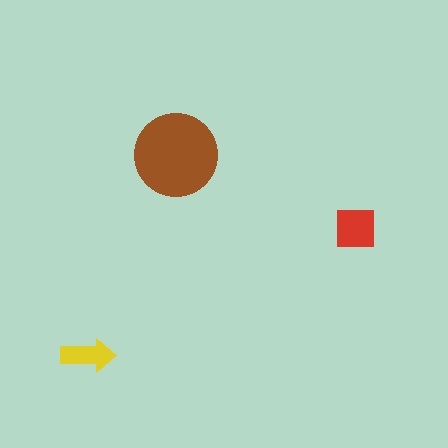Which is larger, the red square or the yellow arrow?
The red square.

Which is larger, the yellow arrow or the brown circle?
The brown circle.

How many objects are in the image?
There are 3 objects in the image.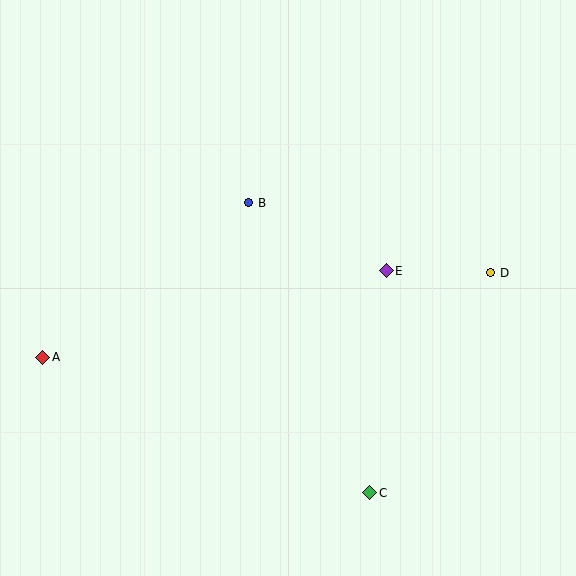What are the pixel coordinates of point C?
Point C is at (370, 493).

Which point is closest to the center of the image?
Point B at (249, 203) is closest to the center.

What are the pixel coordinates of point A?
Point A is at (43, 358).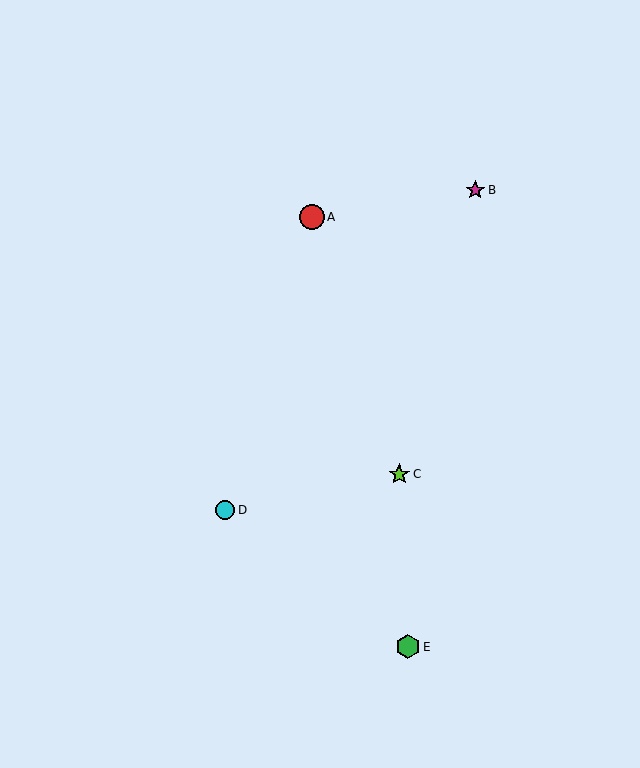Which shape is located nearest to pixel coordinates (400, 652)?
The green hexagon (labeled E) at (408, 647) is nearest to that location.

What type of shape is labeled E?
Shape E is a green hexagon.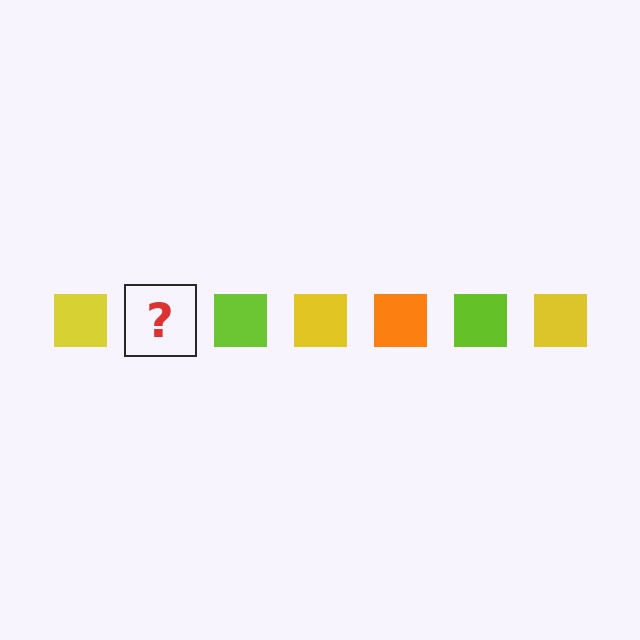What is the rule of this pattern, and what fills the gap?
The rule is that the pattern cycles through yellow, orange, lime squares. The gap should be filled with an orange square.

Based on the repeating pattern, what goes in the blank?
The blank should be an orange square.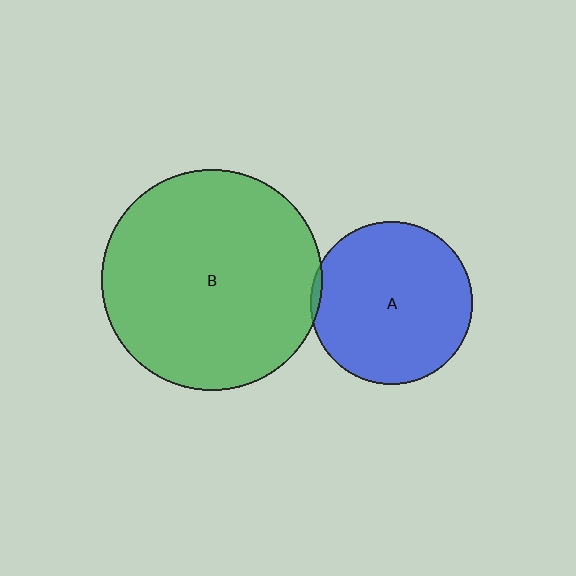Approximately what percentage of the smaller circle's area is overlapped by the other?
Approximately 5%.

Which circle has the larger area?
Circle B (green).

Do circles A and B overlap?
Yes.